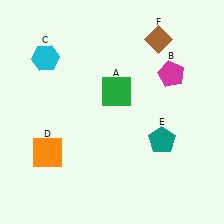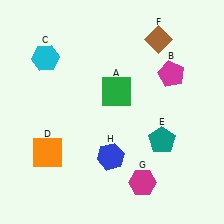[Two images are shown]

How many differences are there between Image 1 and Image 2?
There are 2 differences between the two images.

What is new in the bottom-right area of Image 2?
A magenta hexagon (G) was added in the bottom-right area of Image 2.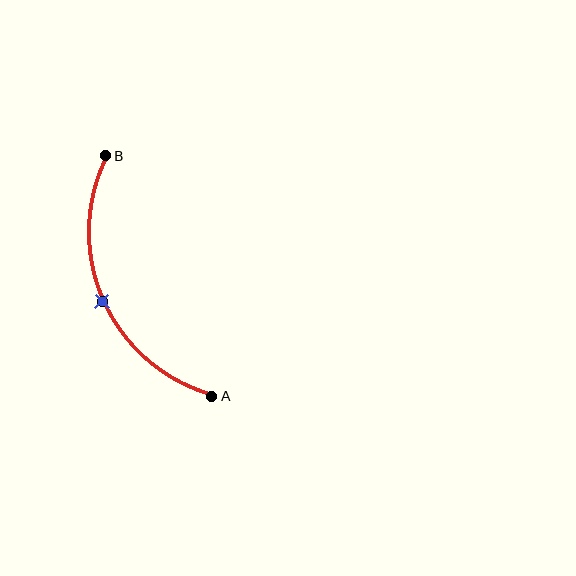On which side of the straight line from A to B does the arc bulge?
The arc bulges to the left of the straight line connecting A and B.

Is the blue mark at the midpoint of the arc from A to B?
Yes. The blue mark lies on the arc at equal arc-length from both A and B — it is the arc midpoint.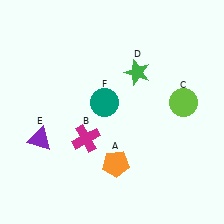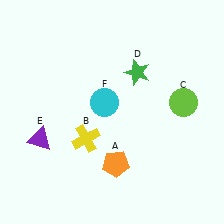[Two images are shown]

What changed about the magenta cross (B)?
In Image 1, B is magenta. In Image 2, it changed to yellow.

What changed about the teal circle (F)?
In Image 1, F is teal. In Image 2, it changed to cyan.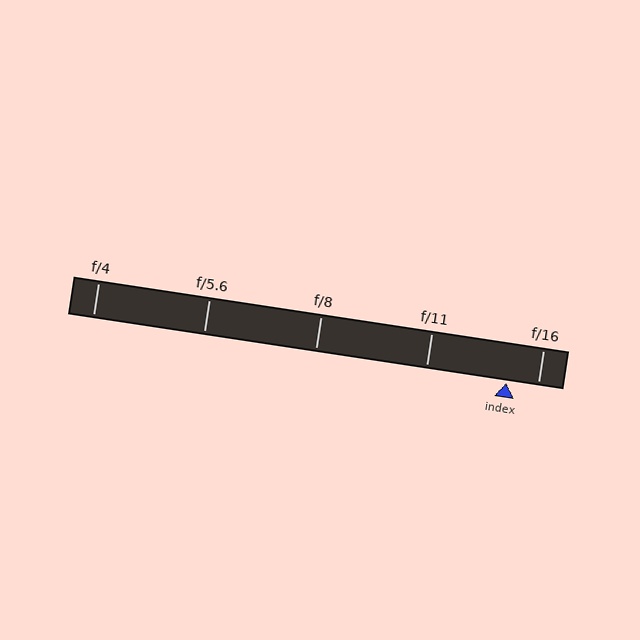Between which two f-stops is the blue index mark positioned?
The index mark is between f/11 and f/16.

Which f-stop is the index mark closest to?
The index mark is closest to f/16.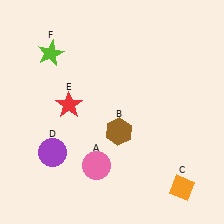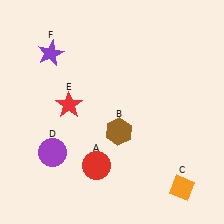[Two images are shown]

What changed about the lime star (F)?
In Image 1, F is lime. In Image 2, it changed to purple.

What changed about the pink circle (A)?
In Image 1, A is pink. In Image 2, it changed to red.